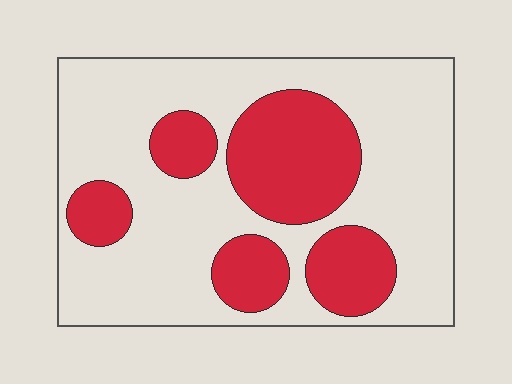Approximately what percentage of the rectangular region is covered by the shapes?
Approximately 30%.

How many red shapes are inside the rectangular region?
5.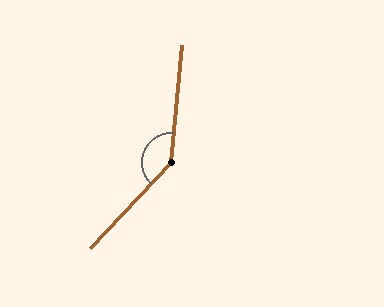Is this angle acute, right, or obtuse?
It is obtuse.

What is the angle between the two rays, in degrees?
Approximately 142 degrees.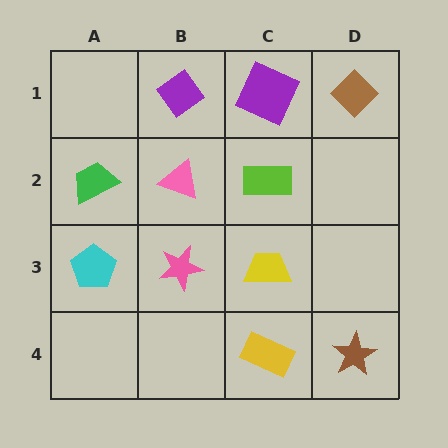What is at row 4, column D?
A brown star.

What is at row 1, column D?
A brown diamond.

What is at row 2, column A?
A green trapezoid.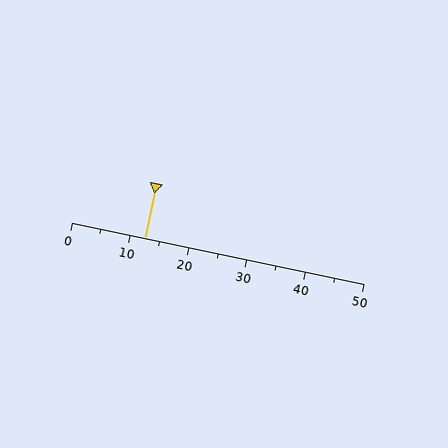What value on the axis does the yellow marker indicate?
The marker indicates approximately 12.5.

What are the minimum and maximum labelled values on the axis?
The axis runs from 0 to 50.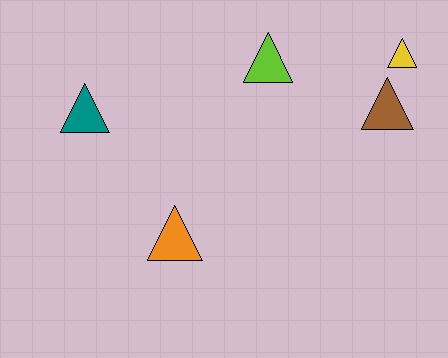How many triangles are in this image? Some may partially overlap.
There are 5 triangles.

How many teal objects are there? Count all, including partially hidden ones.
There is 1 teal object.